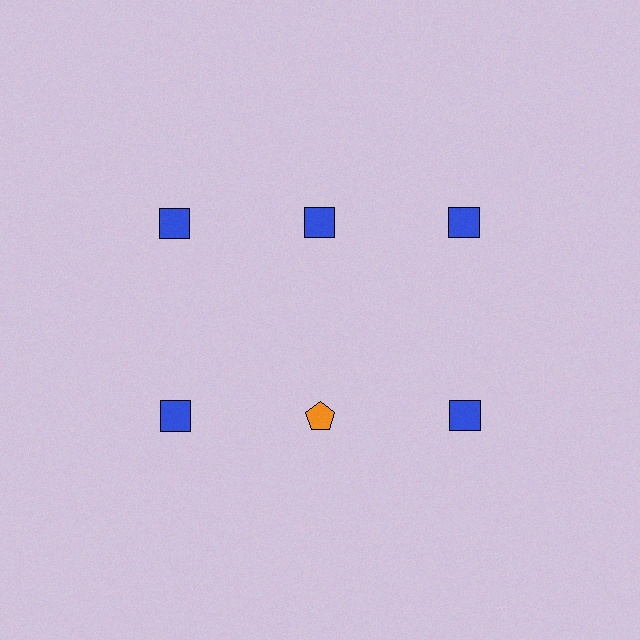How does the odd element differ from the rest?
It differs in both color (orange instead of blue) and shape (pentagon instead of square).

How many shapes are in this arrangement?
There are 6 shapes arranged in a grid pattern.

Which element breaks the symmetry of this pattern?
The orange pentagon in the second row, second from left column breaks the symmetry. All other shapes are blue squares.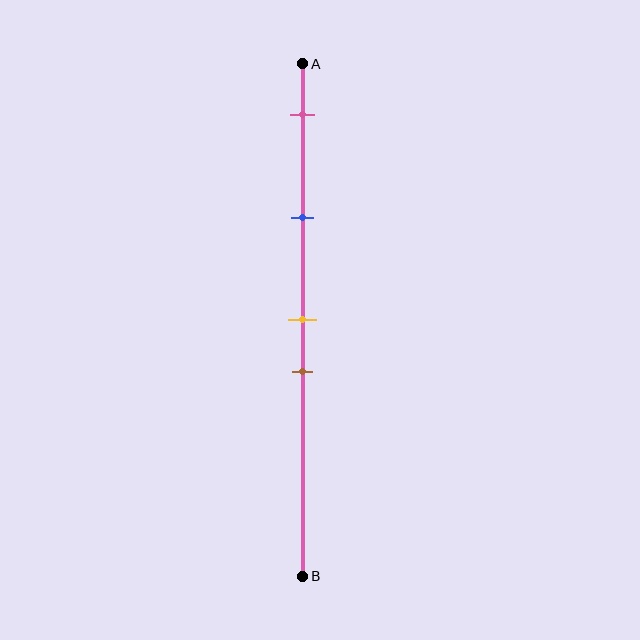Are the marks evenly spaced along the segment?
No, the marks are not evenly spaced.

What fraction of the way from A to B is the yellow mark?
The yellow mark is approximately 50% (0.5) of the way from A to B.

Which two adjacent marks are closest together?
The yellow and brown marks are the closest adjacent pair.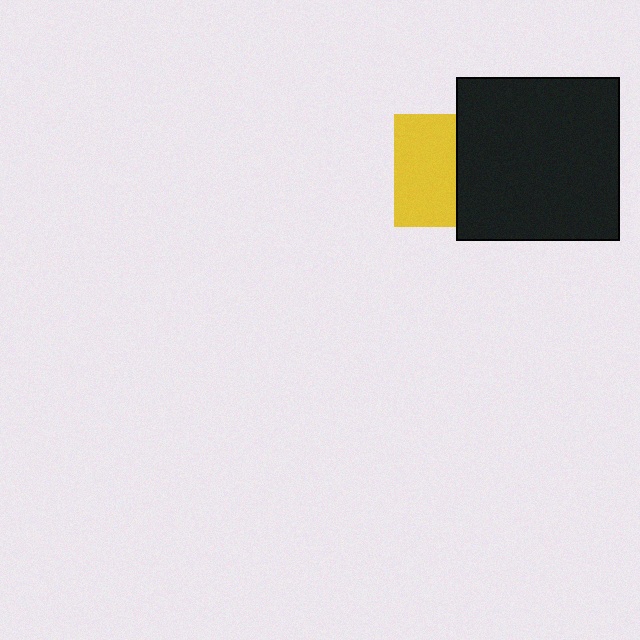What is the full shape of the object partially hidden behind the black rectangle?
The partially hidden object is a yellow square.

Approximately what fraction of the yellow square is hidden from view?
Roughly 46% of the yellow square is hidden behind the black rectangle.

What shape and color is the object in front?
The object in front is a black rectangle.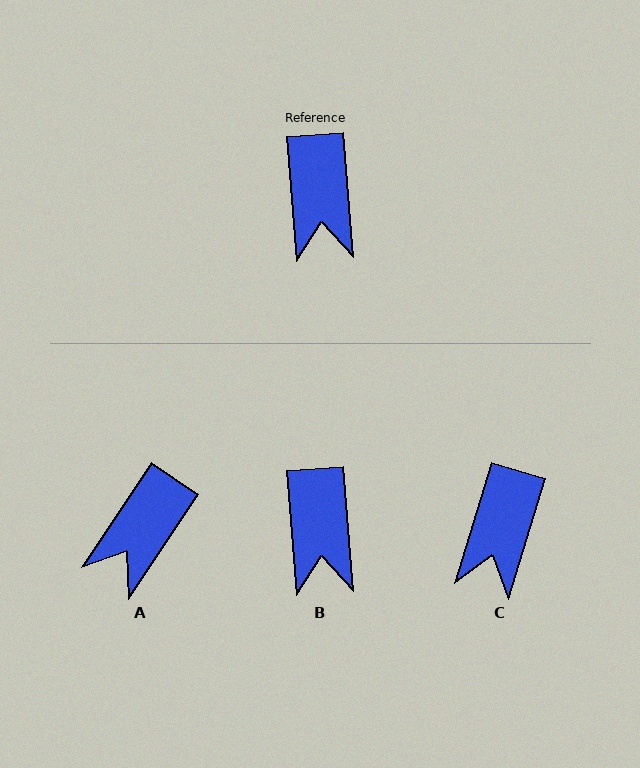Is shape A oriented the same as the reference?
No, it is off by about 38 degrees.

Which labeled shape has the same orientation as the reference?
B.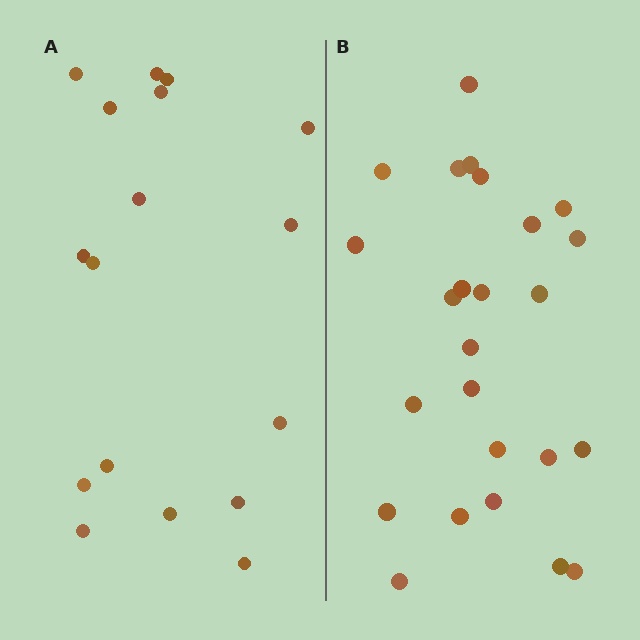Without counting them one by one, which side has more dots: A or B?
Region B (the right region) has more dots.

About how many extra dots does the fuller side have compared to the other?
Region B has roughly 8 or so more dots than region A.